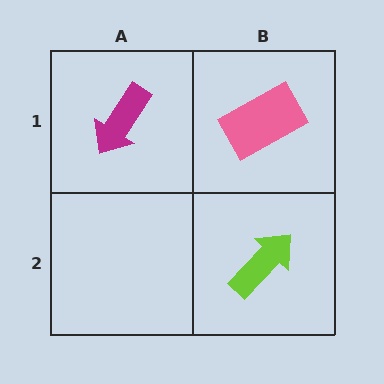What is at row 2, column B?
A lime arrow.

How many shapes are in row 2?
1 shape.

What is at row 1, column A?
A magenta arrow.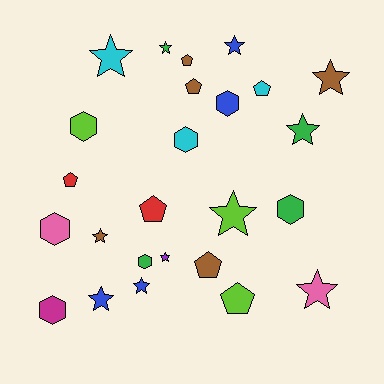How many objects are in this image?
There are 25 objects.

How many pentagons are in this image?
There are 7 pentagons.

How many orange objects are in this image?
There are no orange objects.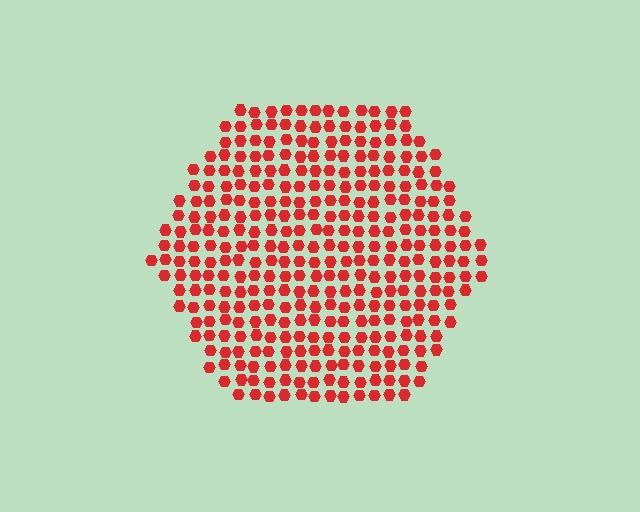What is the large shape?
The large shape is a hexagon.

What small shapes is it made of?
It is made of small hexagons.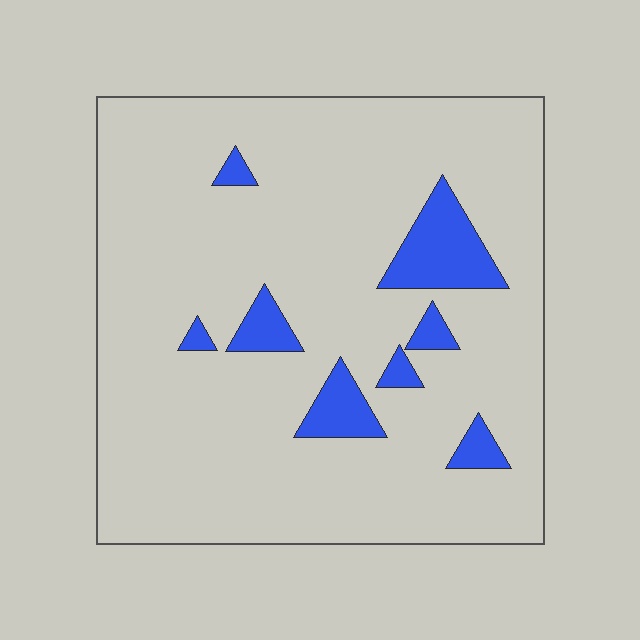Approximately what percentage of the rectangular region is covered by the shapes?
Approximately 10%.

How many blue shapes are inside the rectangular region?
8.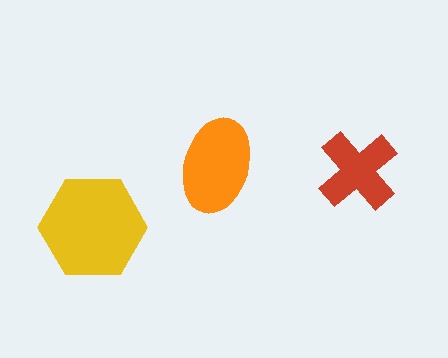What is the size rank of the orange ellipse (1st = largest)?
2nd.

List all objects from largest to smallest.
The yellow hexagon, the orange ellipse, the red cross.